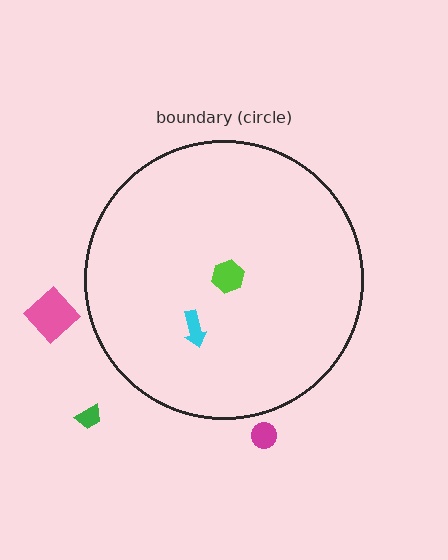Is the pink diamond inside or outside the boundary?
Outside.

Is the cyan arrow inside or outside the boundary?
Inside.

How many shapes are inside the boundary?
2 inside, 3 outside.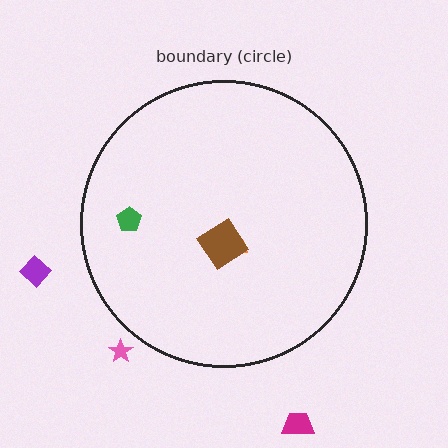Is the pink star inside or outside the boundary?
Outside.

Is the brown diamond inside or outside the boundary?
Inside.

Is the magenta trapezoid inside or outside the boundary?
Outside.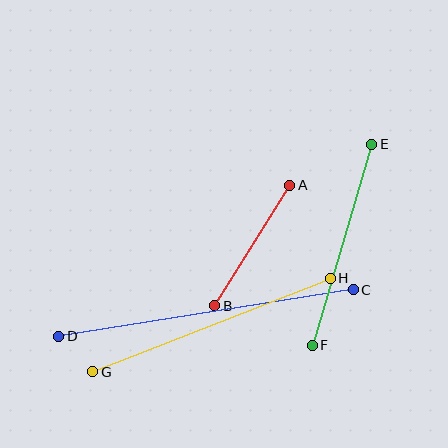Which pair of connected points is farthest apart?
Points C and D are farthest apart.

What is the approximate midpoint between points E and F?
The midpoint is at approximately (342, 245) pixels.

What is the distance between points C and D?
The distance is approximately 298 pixels.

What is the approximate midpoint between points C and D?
The midpoint is at approximately (206, 313) pixels.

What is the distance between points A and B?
The distance is approximately 142 pixels.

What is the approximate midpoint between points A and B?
The midpoint is at approximately (252, 246) pixels.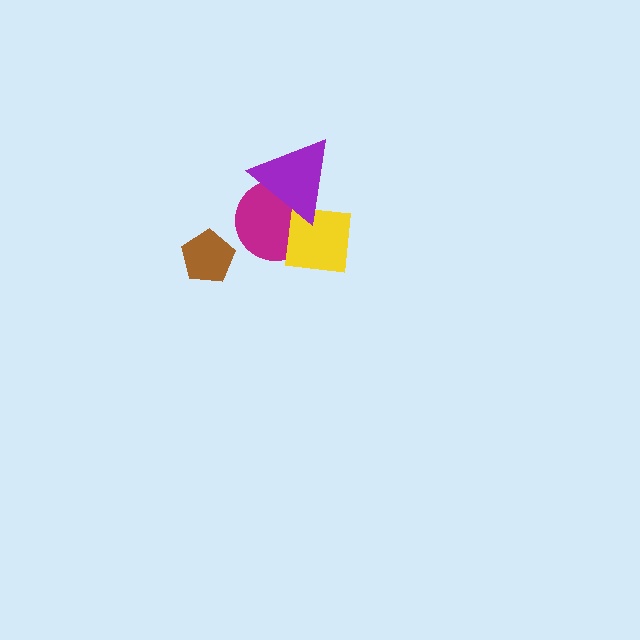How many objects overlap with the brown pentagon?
0 objects overlap with the brown pentagon.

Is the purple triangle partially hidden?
No, no other shape covers it.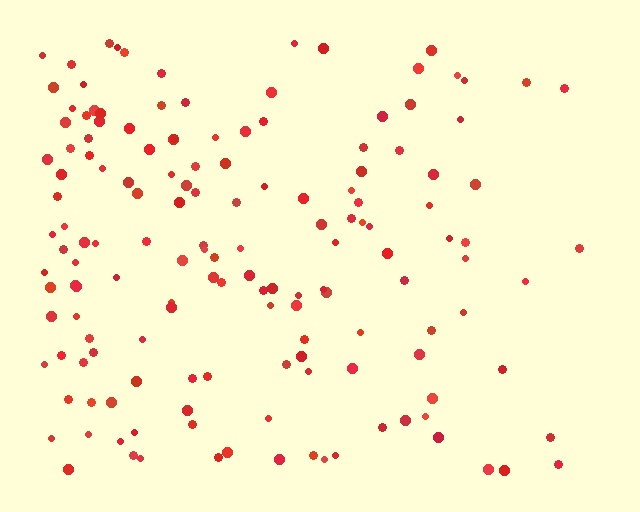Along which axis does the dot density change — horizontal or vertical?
Horizontal.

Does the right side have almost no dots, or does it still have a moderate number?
Still a moderate number, just noticeably fewer than the left.